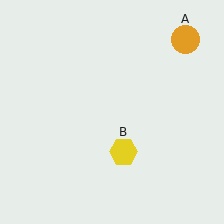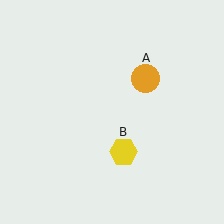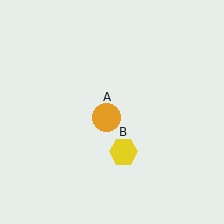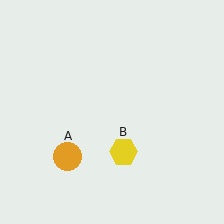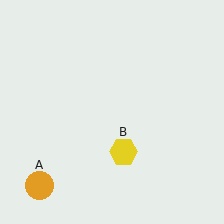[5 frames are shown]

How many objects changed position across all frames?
1 object changed position: orange circle (object A).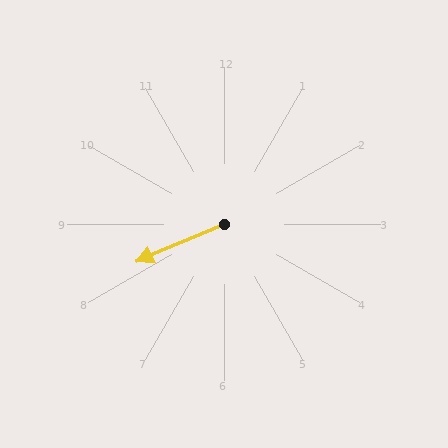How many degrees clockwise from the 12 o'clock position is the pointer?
Approximately 247 degrees.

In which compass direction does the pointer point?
Southwest.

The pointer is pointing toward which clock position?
Roughly 8 o'clock.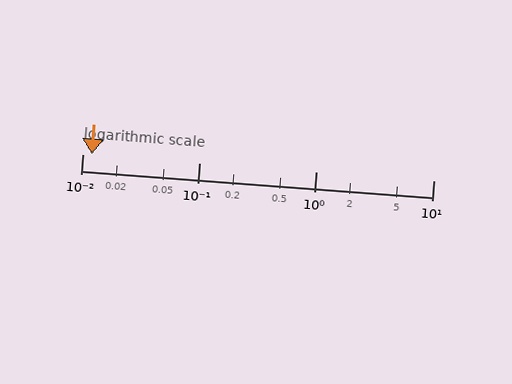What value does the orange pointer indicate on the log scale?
The pointer indicates approximately 0.012.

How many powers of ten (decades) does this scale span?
The scale spans 3 decades, from 0.01 to 10.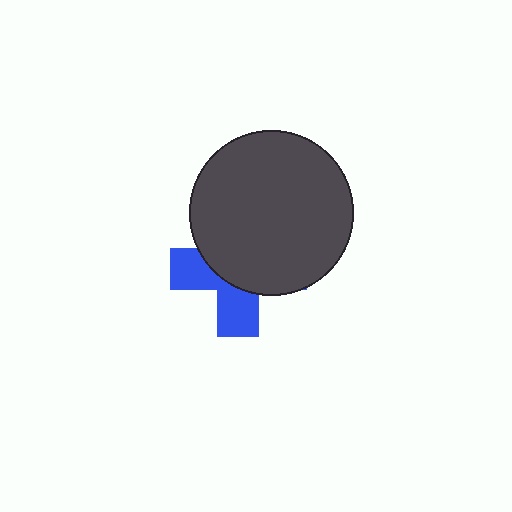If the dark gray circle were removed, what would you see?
You would see the complete blue cross.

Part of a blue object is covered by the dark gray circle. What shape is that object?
It is a cross.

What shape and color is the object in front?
The object in front is a dark gray circle.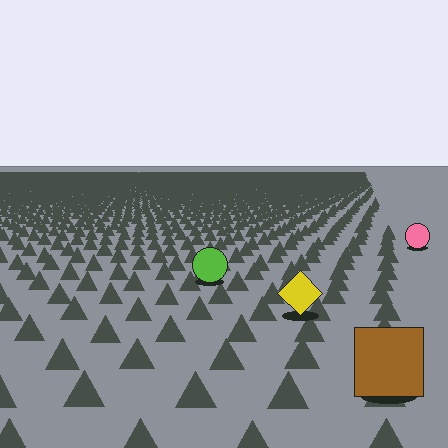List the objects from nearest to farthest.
From nearest to farthest: the brown square, the yellow diamond, the lime circle, the pink circle.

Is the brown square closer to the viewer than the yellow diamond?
Yes. The brown square is closer — you can tell from the texture gradient: the ground texture is coarser near it.